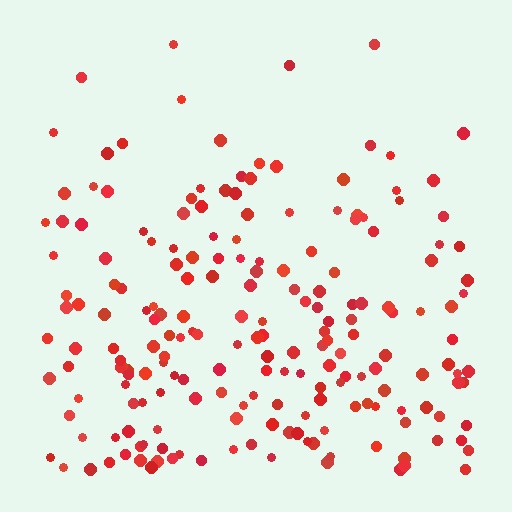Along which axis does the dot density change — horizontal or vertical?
Vertical.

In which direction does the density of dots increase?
From top to bottom, with the bottom side densest.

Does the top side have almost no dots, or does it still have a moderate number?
Still a moderate number, just noticeably fewer than the bottom.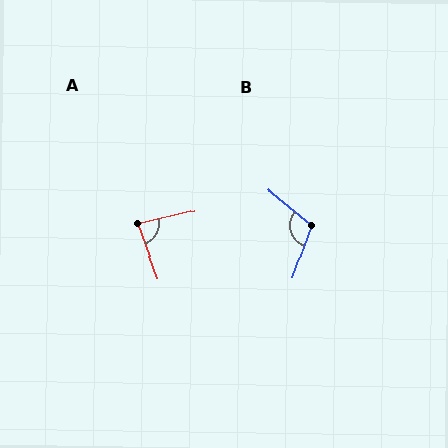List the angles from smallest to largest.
A (83°), B (110°).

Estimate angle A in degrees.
Approximately 83 degrees.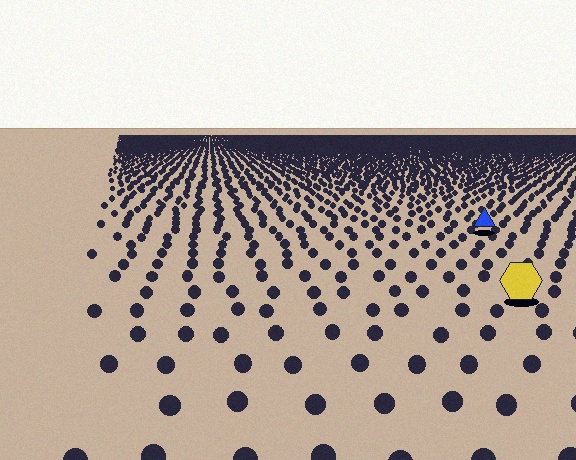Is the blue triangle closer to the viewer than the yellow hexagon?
No. The yellow hexagon is closer — you can tell from the texture gradient: the ground texture is coarser near it.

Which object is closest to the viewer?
The yellow hexagon is closest. The texture marks near it are larger and more spread out.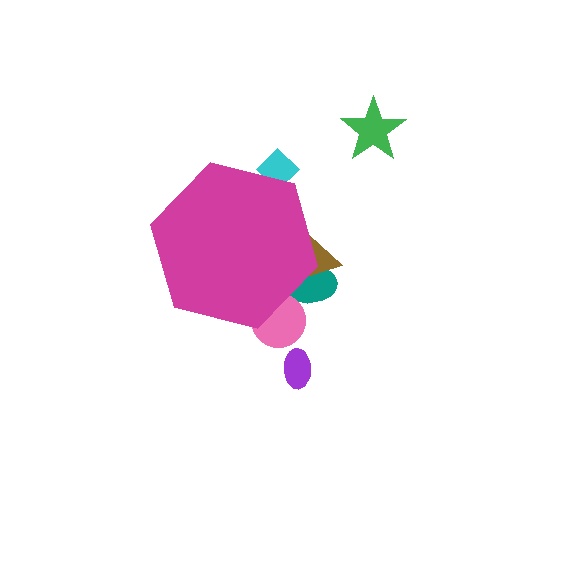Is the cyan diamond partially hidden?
Yes, the cyan diamond is partially hidden behind the magenta hexagon.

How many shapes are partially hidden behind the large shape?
4 shapes are partially hidden.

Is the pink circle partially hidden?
Yes, the pink circle is partially hidden behind the magenta hexagon.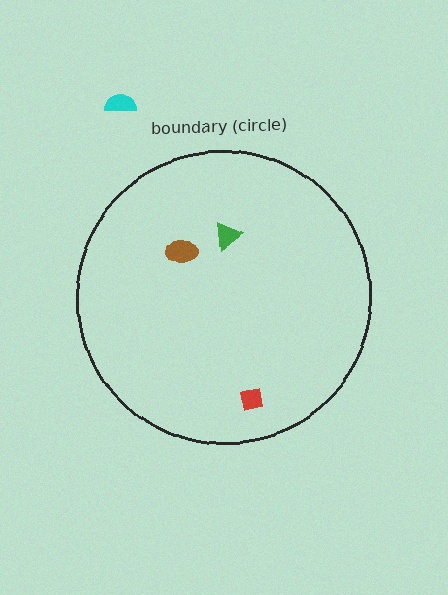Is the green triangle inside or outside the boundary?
Inside.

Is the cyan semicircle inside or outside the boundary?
Outside.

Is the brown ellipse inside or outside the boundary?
Inside.